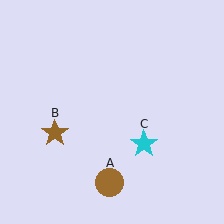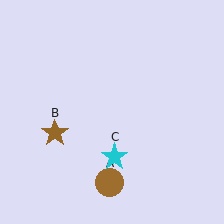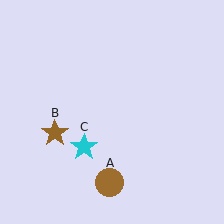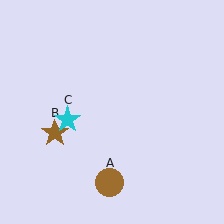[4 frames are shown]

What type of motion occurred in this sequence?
The cyan star (object C) rotated clockwise around the center of the scene.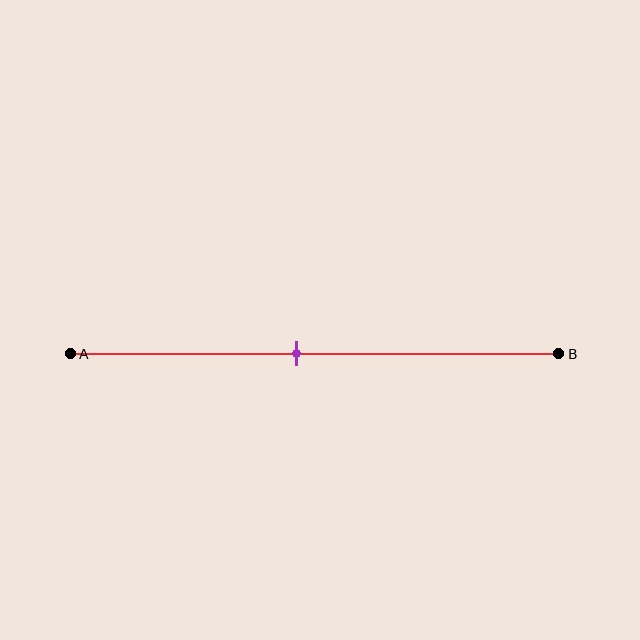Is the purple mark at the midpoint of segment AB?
No, the mark is at about 45% from A, not at the 50% midpoint.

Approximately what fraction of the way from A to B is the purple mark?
The purple mark is approximately 45% of the way from A to B.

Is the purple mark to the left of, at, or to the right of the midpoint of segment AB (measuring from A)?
The purple mark is to the left of the midpoint of segment AB.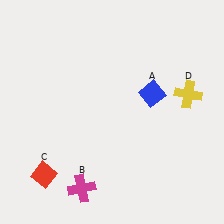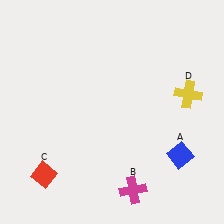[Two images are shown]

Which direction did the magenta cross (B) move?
The magenta cross (B) moved right.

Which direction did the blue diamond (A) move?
The blue diamond (A) moved down.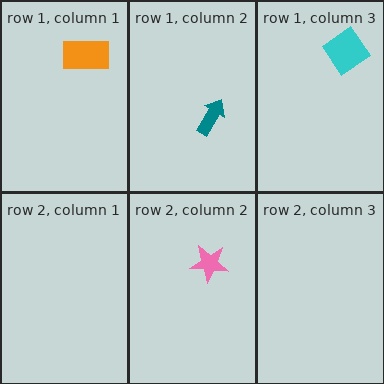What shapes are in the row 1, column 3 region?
The cyan diamond.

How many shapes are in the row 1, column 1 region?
1.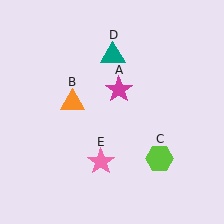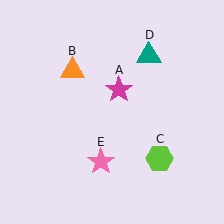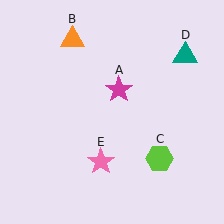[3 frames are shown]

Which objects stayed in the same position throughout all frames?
Magenta star (object A) and lime hexagon (object C) and pink star (object E) remained stationary.